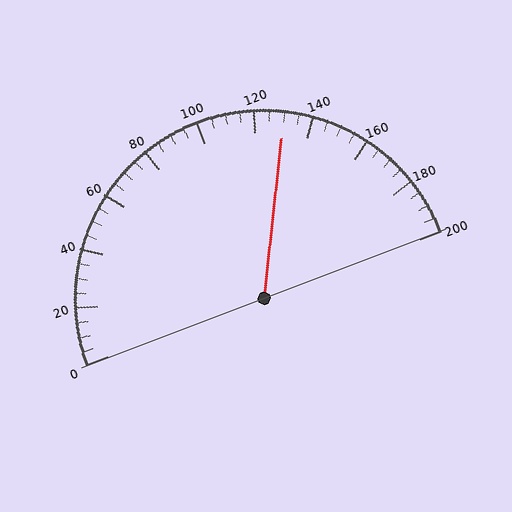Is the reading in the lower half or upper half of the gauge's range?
The reading is in the upper half of the range (0 to 200).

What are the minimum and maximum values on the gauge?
The gauge ranges from 0 to 200.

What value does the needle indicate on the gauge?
The needle indicates approximately 130.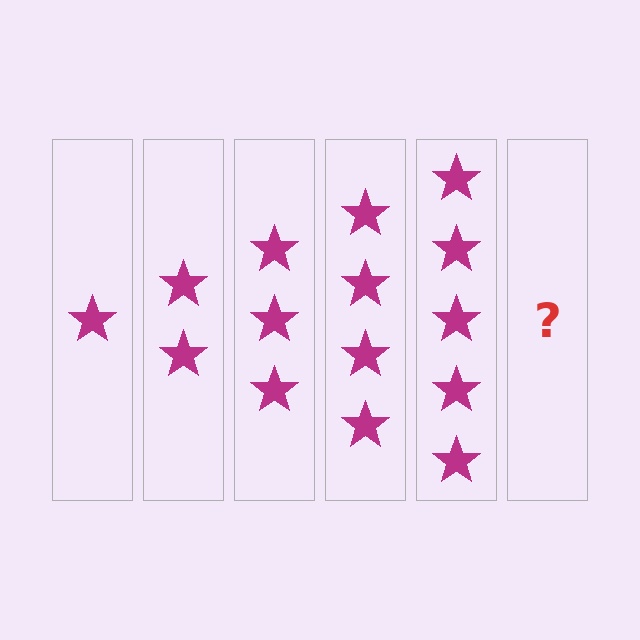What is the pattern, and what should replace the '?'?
The pattern is that each step adds one more star. The '?' should be 6 stars.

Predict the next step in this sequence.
The next step is 6 stars.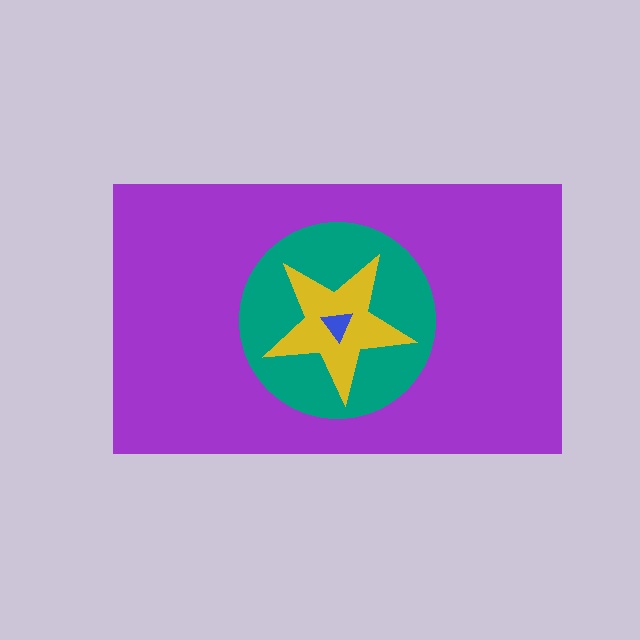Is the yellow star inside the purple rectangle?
Yes.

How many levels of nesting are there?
4.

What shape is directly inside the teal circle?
The yellow star.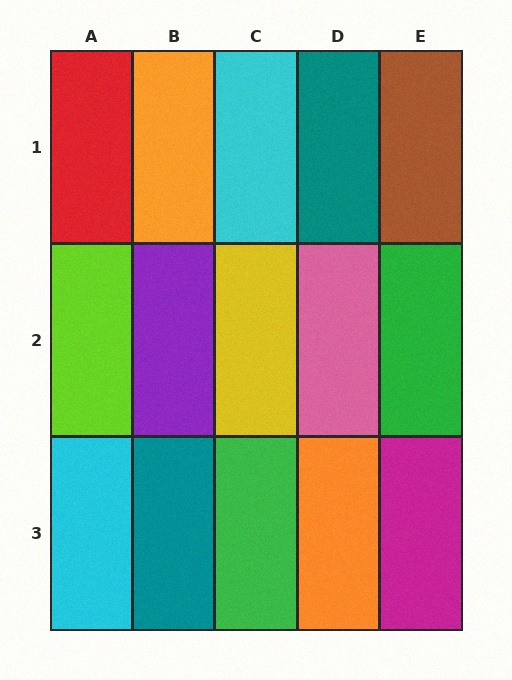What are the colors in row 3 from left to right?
Cyan, teal, green, orange, magenta.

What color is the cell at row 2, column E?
Green.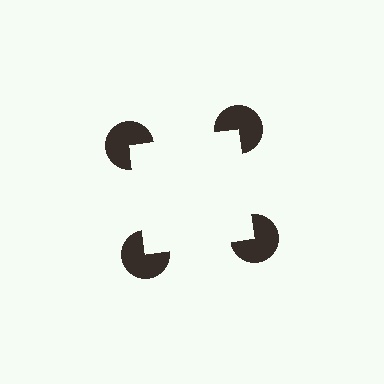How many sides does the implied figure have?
4 sides.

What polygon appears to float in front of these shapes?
An illusory square — its edges are inferred from the aligned wedge cuts in the pac-man discs, not physically drawn.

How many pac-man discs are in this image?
There are 4 — one at each vertex of the illusory square.